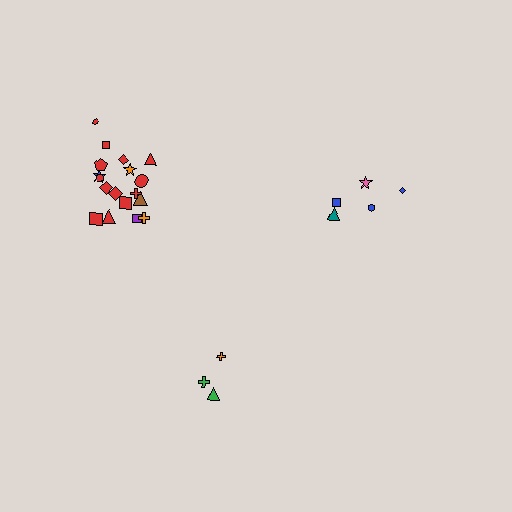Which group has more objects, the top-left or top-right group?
The top-left group.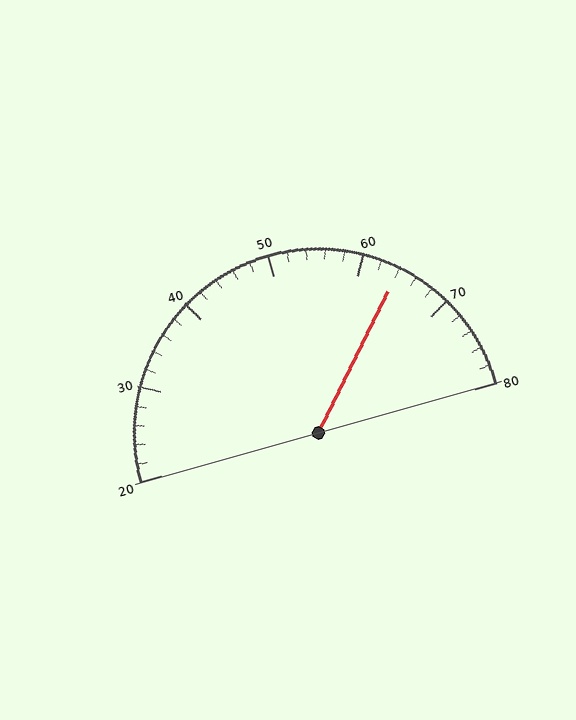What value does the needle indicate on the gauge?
The needle indicates approximately 64.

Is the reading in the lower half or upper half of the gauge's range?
The reading is in the upper half of the range (20 to 80).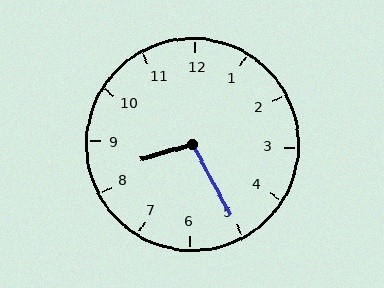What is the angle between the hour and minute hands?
Approximately 102 degrees.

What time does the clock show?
8:25.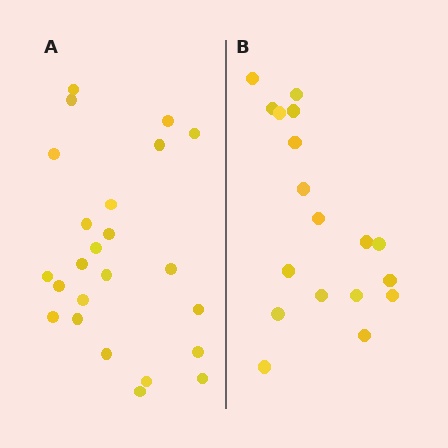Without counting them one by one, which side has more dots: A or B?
Region A (the left region) has more dots.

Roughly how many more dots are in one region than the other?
Region A has about 6 more dots than region B.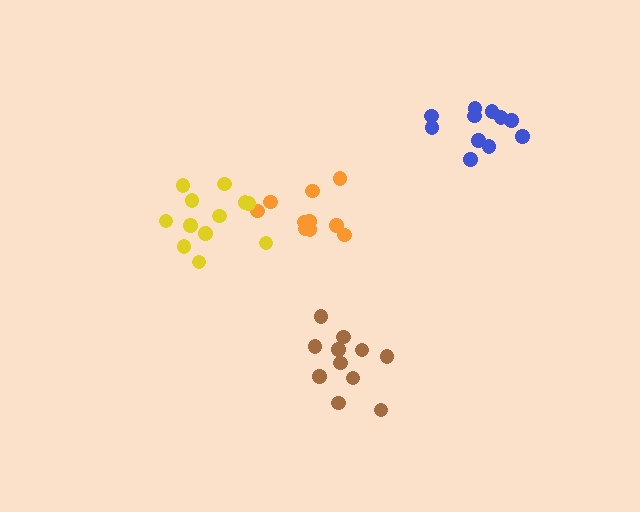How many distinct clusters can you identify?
There are 4 distinct clusters.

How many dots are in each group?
Group 1: 10 dots, Group 2: 11 dots, Group 3: 11 dots, Group 4: 12 dots (44 total).